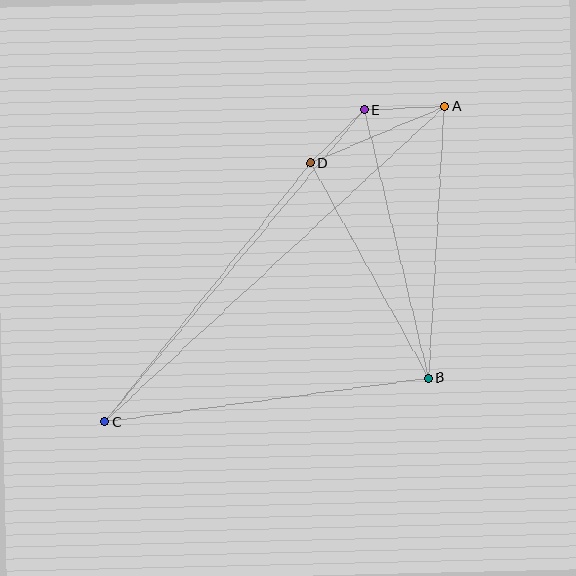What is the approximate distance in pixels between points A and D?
The distance between A and D is approximately 146 pixels.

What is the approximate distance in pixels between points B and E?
The distance between B and E is approximately 276 pixels.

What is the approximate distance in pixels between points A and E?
The distance between A and E is approximately 81 pixels.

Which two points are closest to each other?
Points D and E are closest to each other.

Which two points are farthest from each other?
Points A and C are farthest from each other.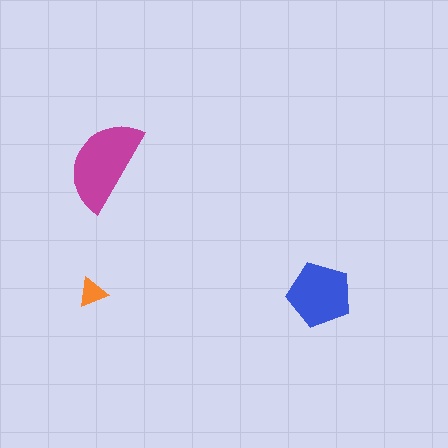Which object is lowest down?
The blue pentagon is bottommost.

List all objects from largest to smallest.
The magenta semicircle, the blue pentagon, the orange triangle.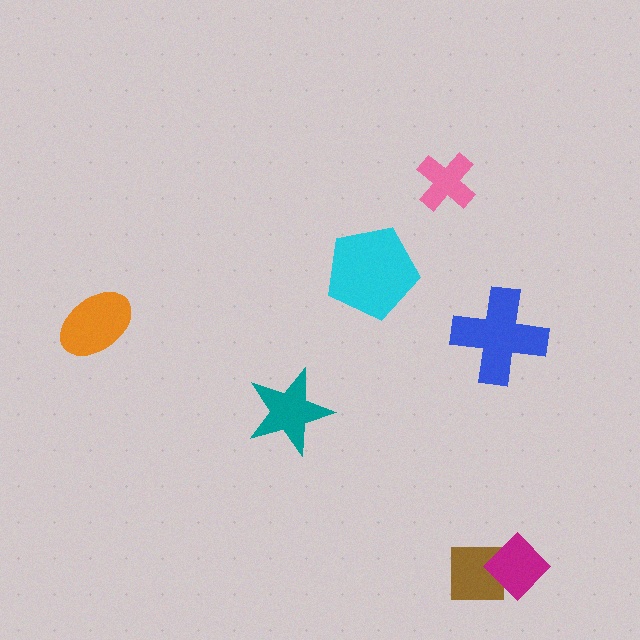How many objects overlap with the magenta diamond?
1 object overlaps with the magenta diamond.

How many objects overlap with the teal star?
0 objects overlap with the teal star.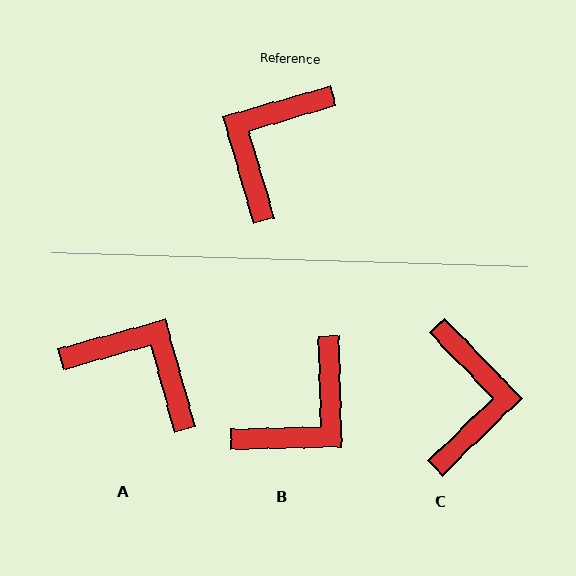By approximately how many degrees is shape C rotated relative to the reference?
Approximately 152 degrees clockwise.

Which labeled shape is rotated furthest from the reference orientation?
B, about 165 degrees away.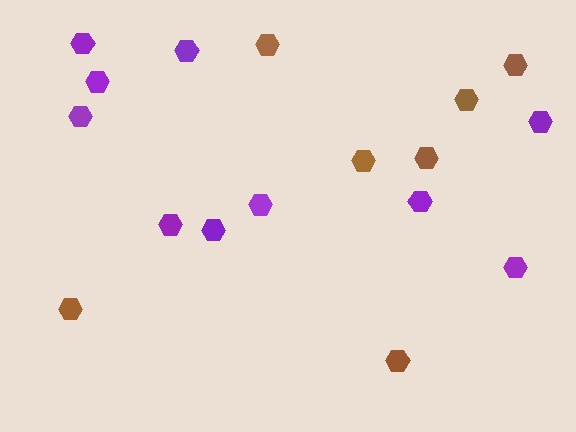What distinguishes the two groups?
There are 2 groups: one group of brown hexagons (7) and one group of purple hexagons (10).